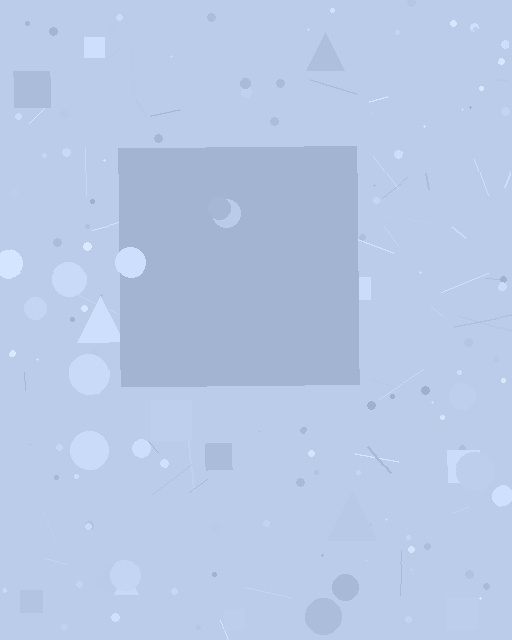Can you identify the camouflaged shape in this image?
The camouflaged shape is a square.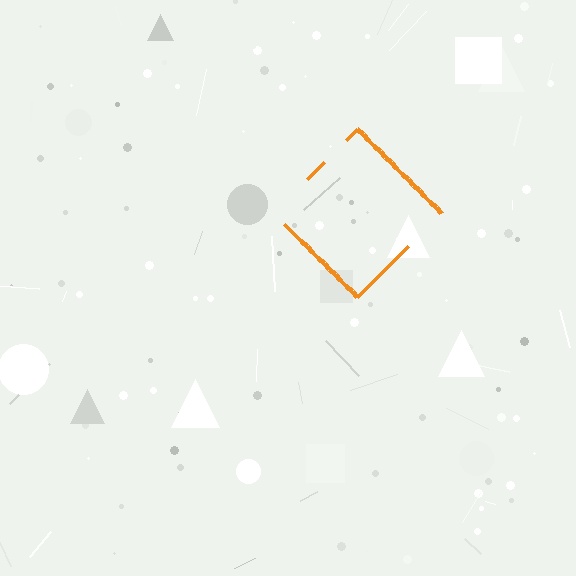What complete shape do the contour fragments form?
The contour fragments form a diamond.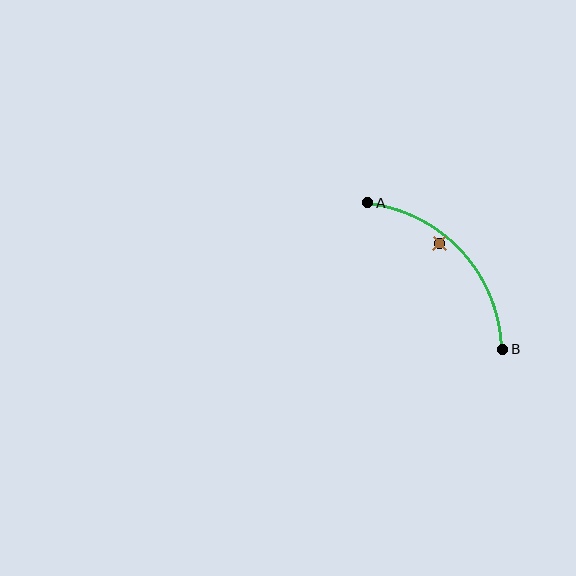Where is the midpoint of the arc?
The arc midpoint is the point on the curve farthest from the straight line joining A and B. It sits above and to the right of that line.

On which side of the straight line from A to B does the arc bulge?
The arc bulges above and to the right of the straight line connecting A and B.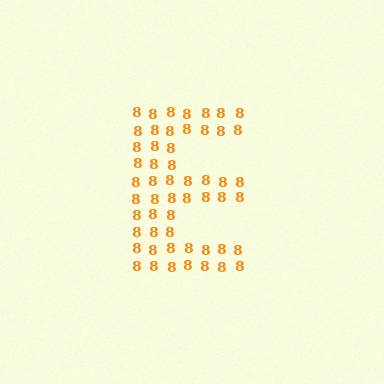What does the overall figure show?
The overall figure shows the letter E.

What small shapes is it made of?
It is made of small digit 8's.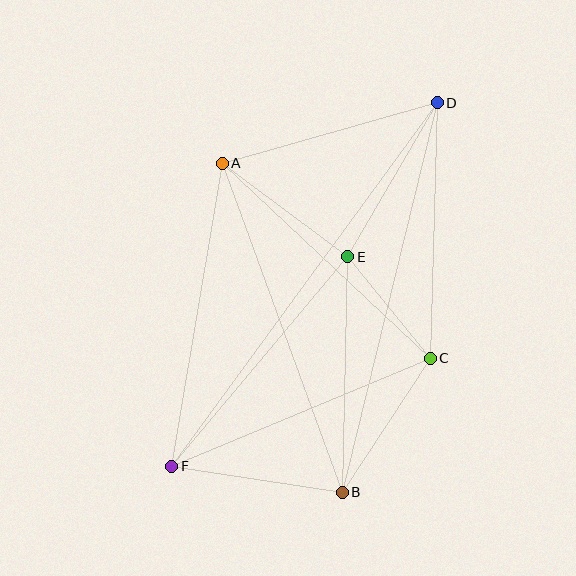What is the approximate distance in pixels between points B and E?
The distance between B and E is approximately 235 pixels.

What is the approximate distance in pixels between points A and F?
The distance between A and F is approximately 307 pixels.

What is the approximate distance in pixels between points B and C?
The distance between B and C is approximately 160 pixels.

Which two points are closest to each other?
Points C and E are closest to each other.